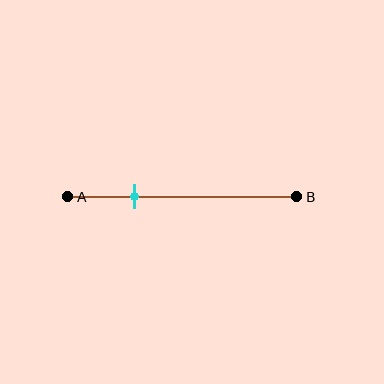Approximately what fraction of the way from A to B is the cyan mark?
The cyan mark is approximately 30% of the way from A to B.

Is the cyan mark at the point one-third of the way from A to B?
No, the mark is at about 30% from A, not at the 33% one-third point.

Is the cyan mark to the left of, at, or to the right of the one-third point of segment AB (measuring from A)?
The cyan mark is to the left of the one-third point of segment AB.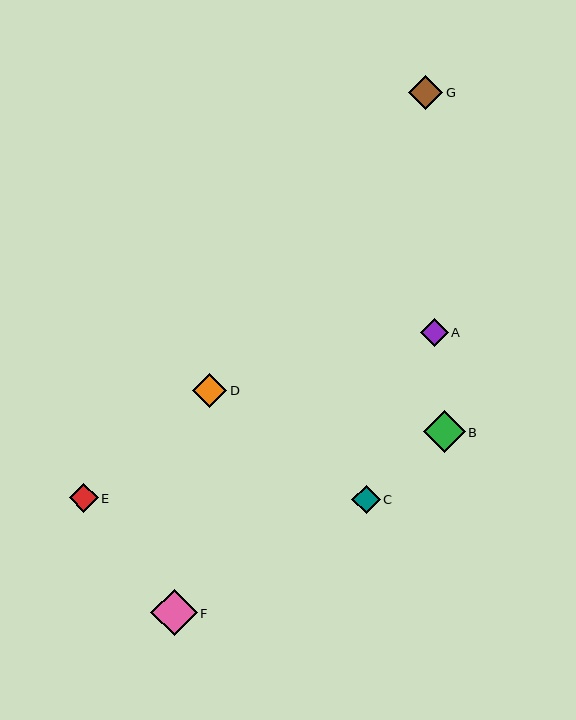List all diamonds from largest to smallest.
From largest to smallest: F, B, D, G, E, C, A.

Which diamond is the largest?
Diamond F is the largest with a size of approximately 46 pixels.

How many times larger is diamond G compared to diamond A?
Diamond G is approximately 1.2 times the size of diamond A.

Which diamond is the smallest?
Diamond A is the smallest with a size of approximately 28 pixels.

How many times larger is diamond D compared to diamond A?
Diamond D is approximately 1.2 times the size of diamond A.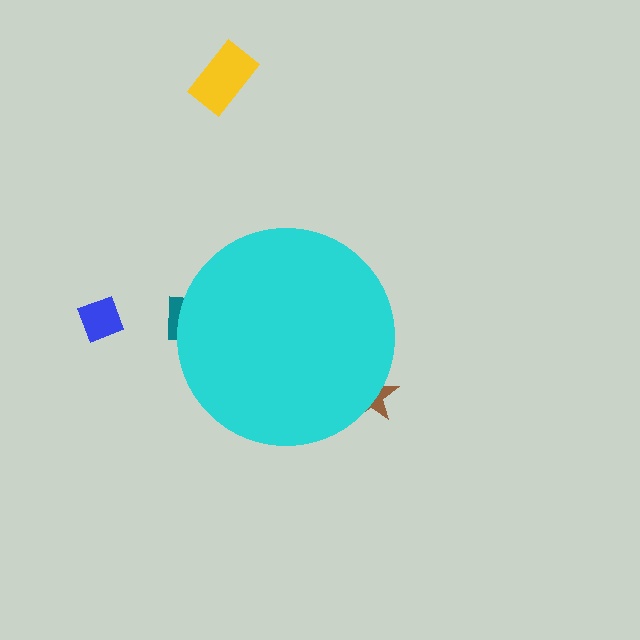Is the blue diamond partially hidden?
No, the blue diamond is fully visible.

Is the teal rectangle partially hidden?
Yes, the teal rectangle is partially hidden behind the cyan circle.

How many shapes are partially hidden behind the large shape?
2 shapes are partially hidden.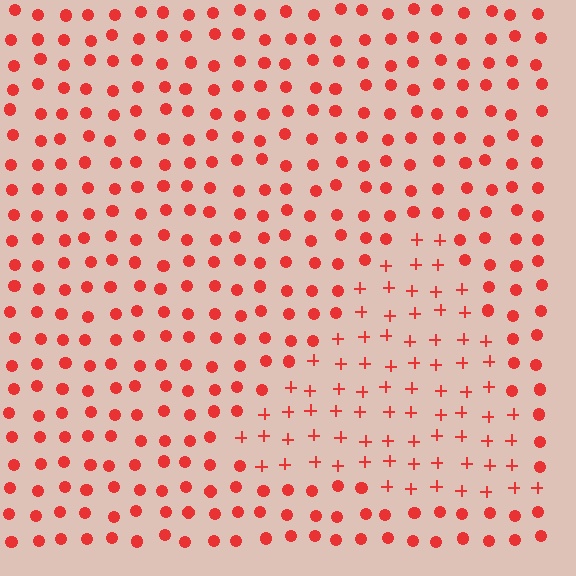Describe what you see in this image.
The image is filled with small red elements arranged in a uniform grid. A triangle-shaped region contains plus signs, while the surrounding area contains circles. The boundary is defined purely by the change in element shape.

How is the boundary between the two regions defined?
The boundary is defined by a change in element shape: plus signs inside vs. circles outside. All elements share the same color and spacing.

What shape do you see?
I see a triangle.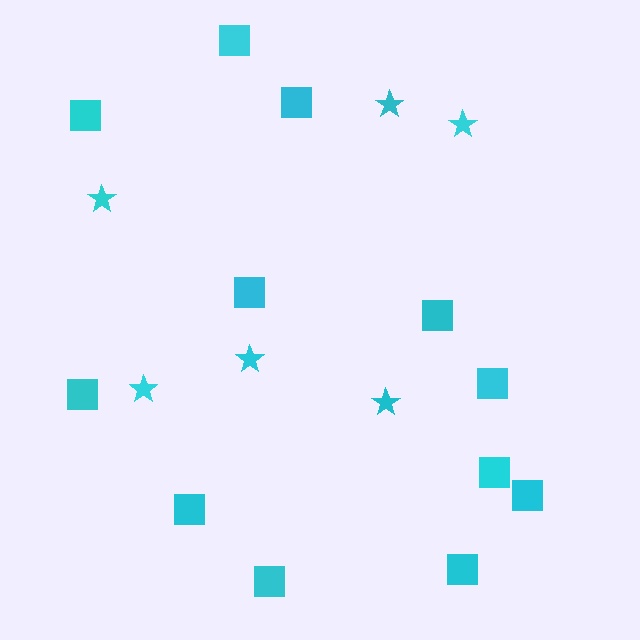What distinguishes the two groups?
There are 2 groups: one group of squares (12) and one group of stars (6).